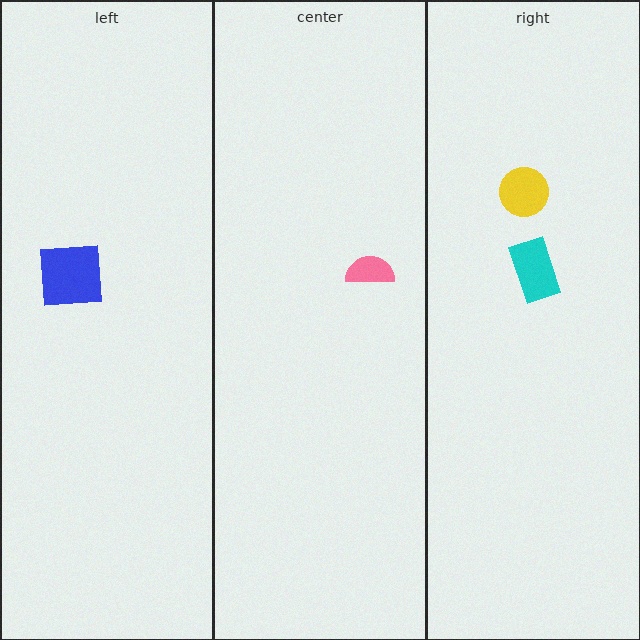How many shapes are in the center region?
1.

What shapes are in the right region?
The cyan rectangle, the yellow circle.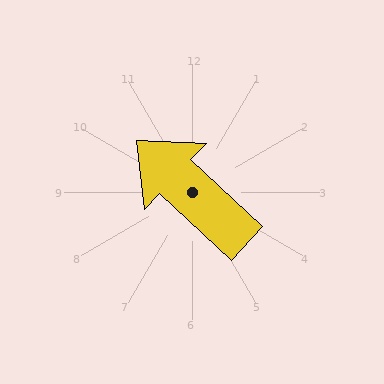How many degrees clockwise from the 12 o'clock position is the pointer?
Approximately 313 degrees.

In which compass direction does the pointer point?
Northwest.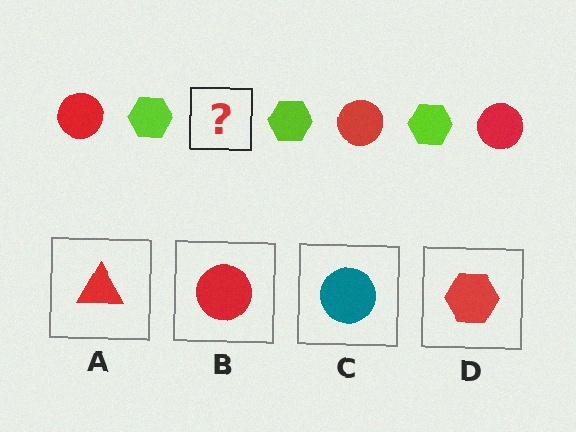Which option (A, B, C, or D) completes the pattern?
B.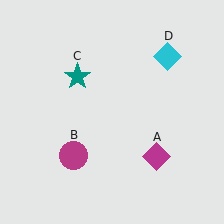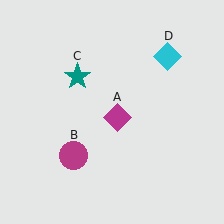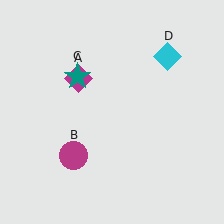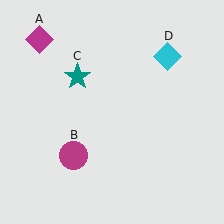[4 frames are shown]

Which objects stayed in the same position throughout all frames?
Magenta circle (object B) and teal star (object C) and cyan diamond (object D) remained stationary.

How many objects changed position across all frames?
1 object changed position: magenta diamond (object A).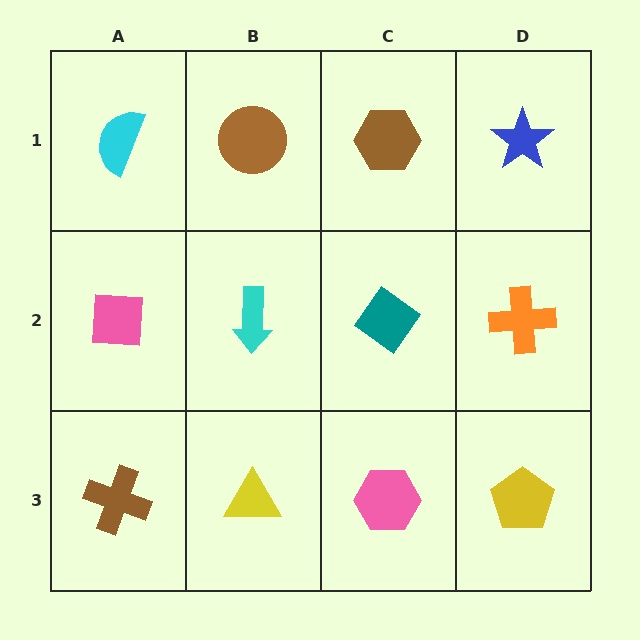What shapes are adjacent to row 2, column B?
A brown circle (row 1, column B), a yellow triangle (row 3, column B), a pink square (row 2, column A), a teal diamond (row 2, column C).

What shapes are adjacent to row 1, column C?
A teal diamond (row 2, column C), a brown circle (row 1, column B), a blue star (row 1, column D).